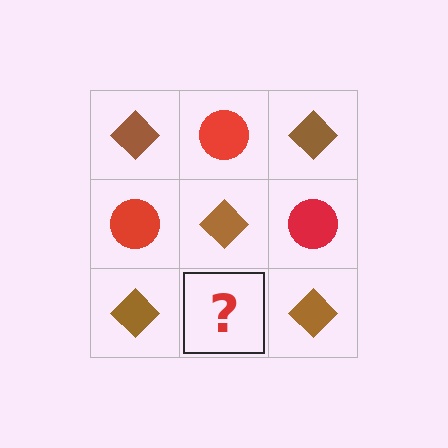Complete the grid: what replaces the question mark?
The question mark should be replaced with a red circle.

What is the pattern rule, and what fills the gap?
The rule is that it alternates brown diamond and red circle in a checkerboard pattern. The gap should be filled with a red circle.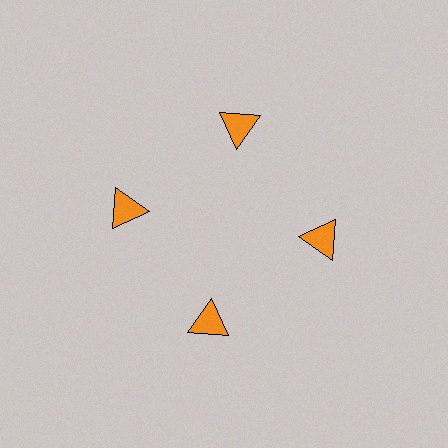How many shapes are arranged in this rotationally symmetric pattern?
There are 4 shapes, arranged in 4 groups of 1.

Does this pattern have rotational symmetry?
Yes, this pattern has 4-fold rotational symmetry. It looks the same after rotating 90 degrees around the center.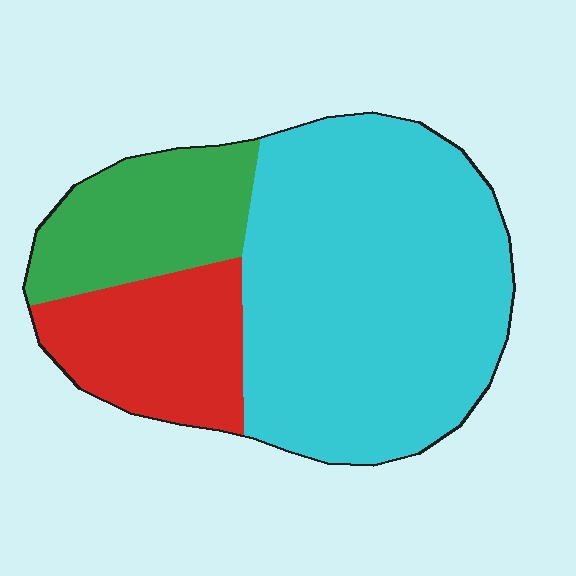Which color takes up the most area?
Cyan, at roughly 60%.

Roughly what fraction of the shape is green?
Green takes up about one fifth (1/5) of the shape.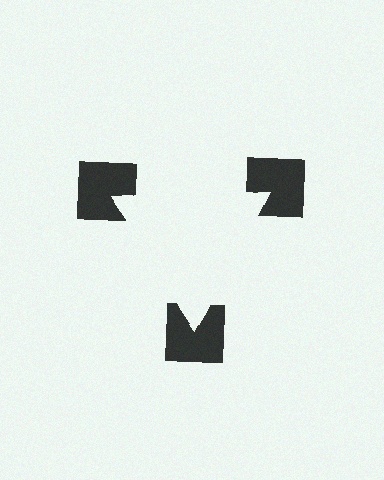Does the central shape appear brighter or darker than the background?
It typically appears slightly brighter than the background, even though no actual brightness change is drawn.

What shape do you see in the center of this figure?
An illusory triangle — its edges are inferred from the aligned wedge cuts in the notched squares, not physically drawn.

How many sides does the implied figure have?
3 sides.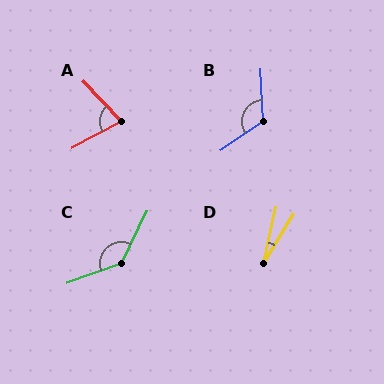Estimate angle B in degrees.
Approximately 122 degrees.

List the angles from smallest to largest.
D (18°), A (75°), B (122°), C (136°).